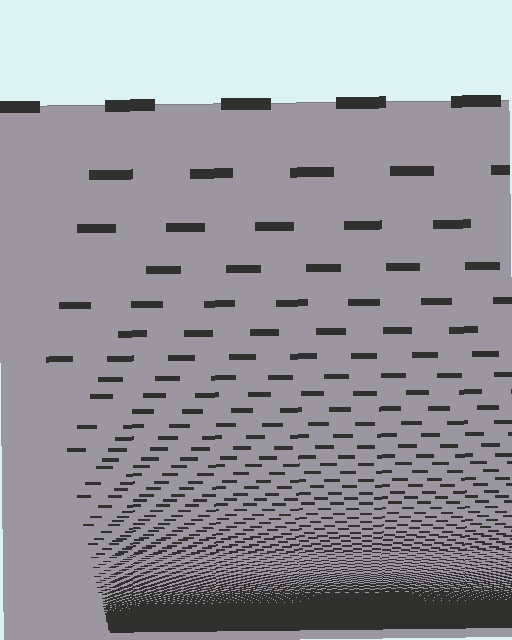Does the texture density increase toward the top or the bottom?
Density increases toward the bottom.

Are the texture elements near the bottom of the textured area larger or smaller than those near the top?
Smaller. The gradient is inverted — elements near the bottom are smaller and denser.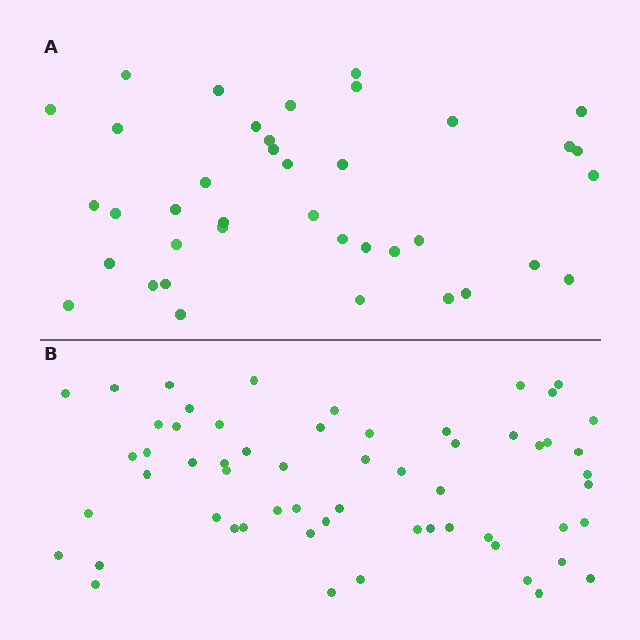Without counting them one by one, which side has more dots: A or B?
Region B (the bottom region) has more dots.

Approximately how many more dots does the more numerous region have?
Region B has approximately 20 more dots than region A.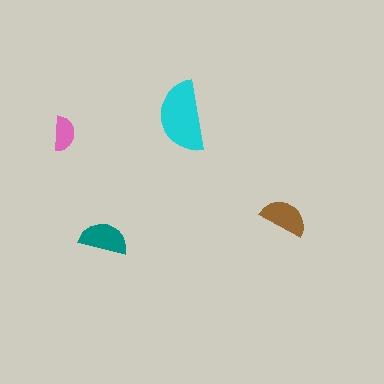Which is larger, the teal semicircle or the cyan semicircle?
The cyan one.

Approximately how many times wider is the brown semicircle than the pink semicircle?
About 1.5 times wider.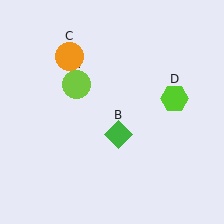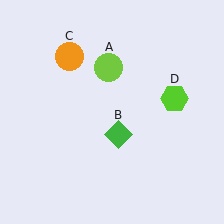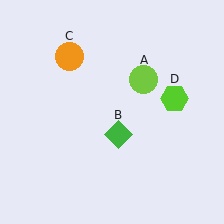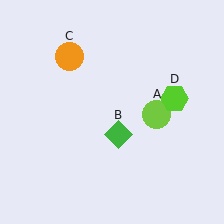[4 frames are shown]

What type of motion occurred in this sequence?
The lime circle (object A) rotated clockwise around the center of the scene.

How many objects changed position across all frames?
1 object changed position: lime circle (object A).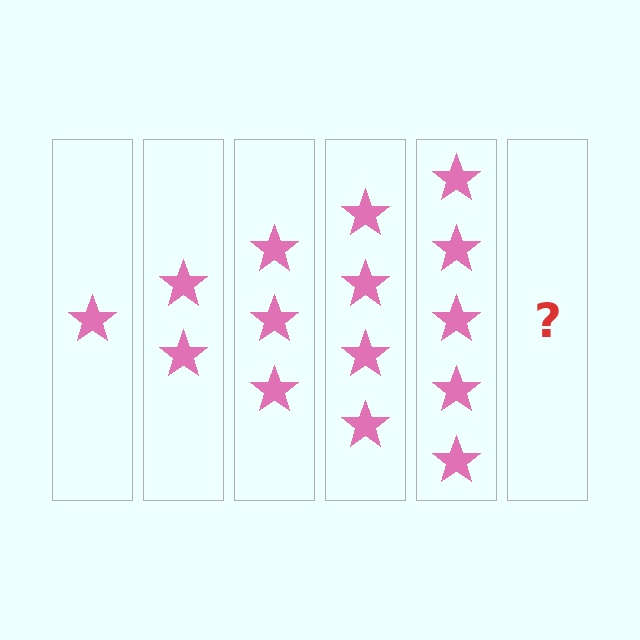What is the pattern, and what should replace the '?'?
The pattern is that each step adds one more star. The '?' should be 6 stars.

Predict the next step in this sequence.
The next step is 6 stars.